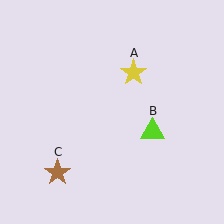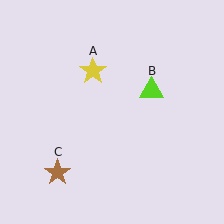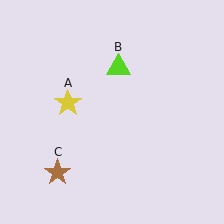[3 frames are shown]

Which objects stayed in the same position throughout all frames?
Brown star (object C) remained stationary.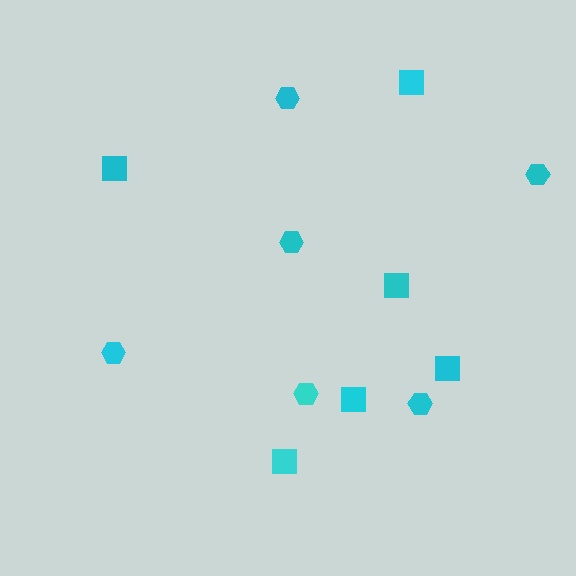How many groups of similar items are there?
There are 2 groups: one group of hexagons (6) and one group of squares (6).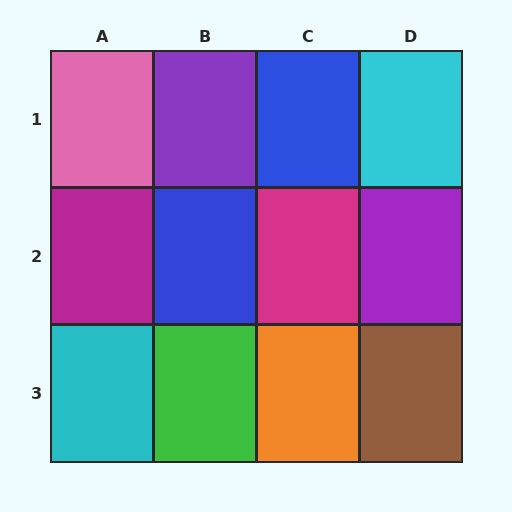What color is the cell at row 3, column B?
Green.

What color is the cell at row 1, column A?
Pink.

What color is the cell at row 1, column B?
Purple.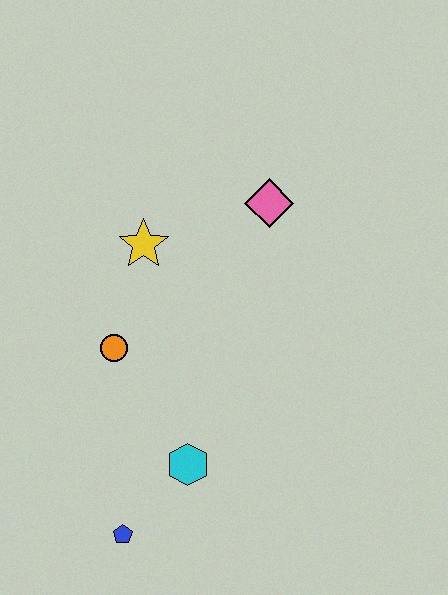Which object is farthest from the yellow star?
The blue pentagon is farthest from the yellow star.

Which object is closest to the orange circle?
The yellow star is closest to the orange circle.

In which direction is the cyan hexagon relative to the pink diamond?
The cyan hexagon is below the pink diamond.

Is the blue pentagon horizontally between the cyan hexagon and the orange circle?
Yes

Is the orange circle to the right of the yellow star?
No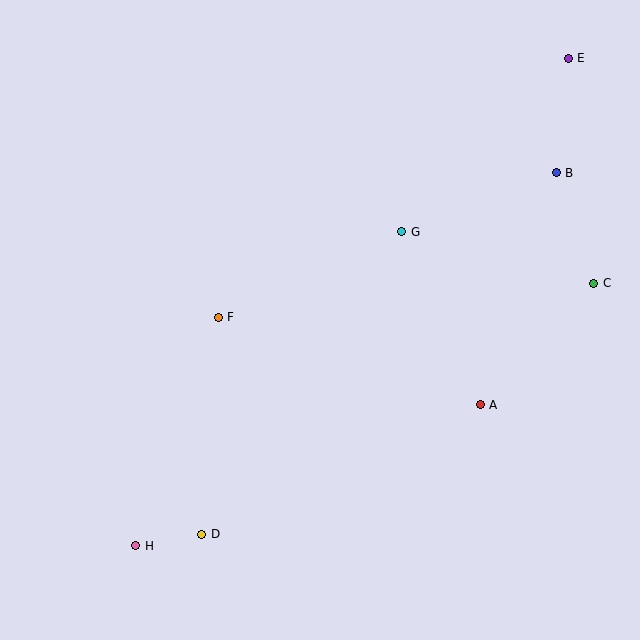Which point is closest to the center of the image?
Point F at (218, 317) is closest to the center.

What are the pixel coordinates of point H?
Point H is at (136, 546).